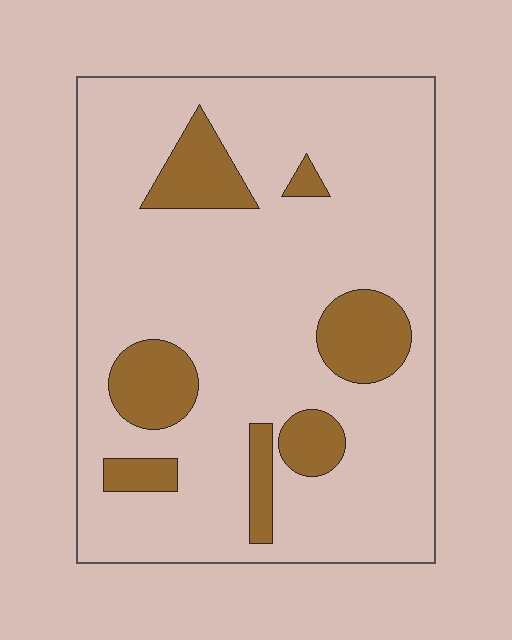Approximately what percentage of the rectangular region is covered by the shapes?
Approximately 15%.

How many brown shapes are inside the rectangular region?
7.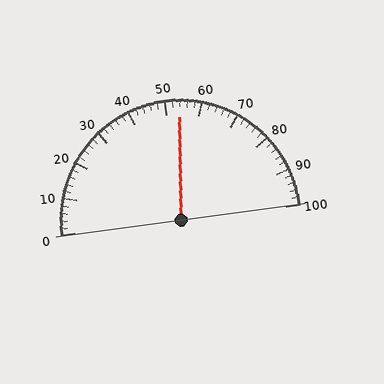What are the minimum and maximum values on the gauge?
The gauge ranges from 0 to 100.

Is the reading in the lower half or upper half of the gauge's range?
The reading is in the upper half of the range (0 to 100).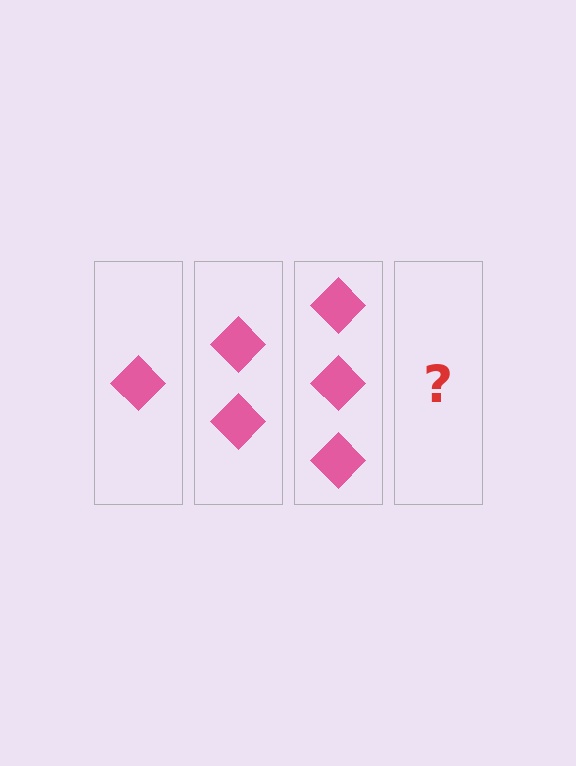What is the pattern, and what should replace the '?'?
The pattern is that each step adds one more diamond. The '?' should be 4 diamonds.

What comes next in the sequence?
The next element should be 4 diamonds.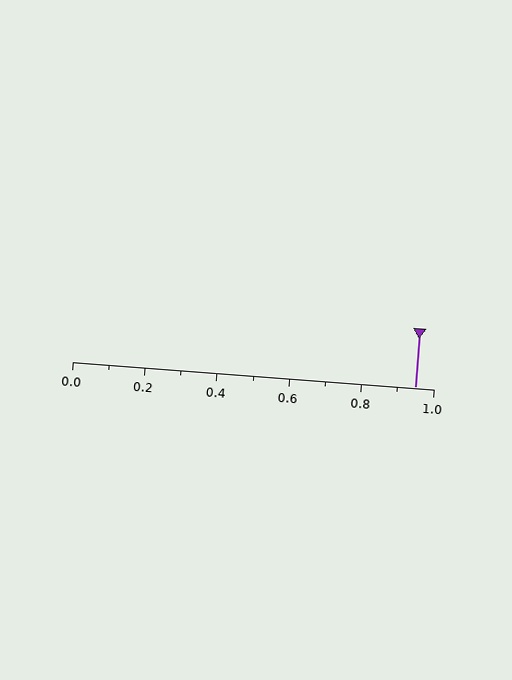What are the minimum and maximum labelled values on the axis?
The axis runs from 0.0 to 1.0.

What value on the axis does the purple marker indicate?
The marker indicates approximately 0.95.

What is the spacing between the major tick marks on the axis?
The major ticks are spaced 0.2 apart.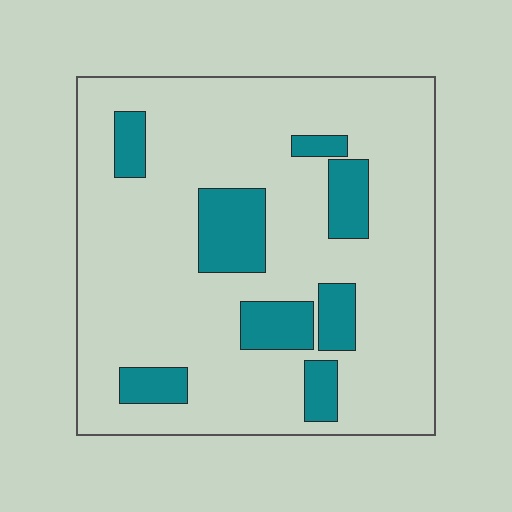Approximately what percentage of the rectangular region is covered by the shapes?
Approximately 20%.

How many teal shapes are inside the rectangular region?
8.